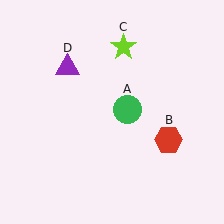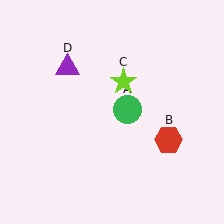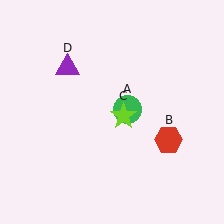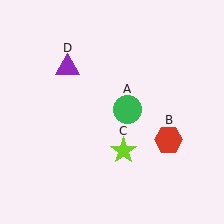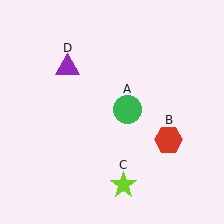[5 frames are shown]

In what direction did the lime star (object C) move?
The lime star (object C) moved down.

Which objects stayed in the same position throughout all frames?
Green circle (object A) and red hexagon (object B) and purple triangle (object D) remained stationary.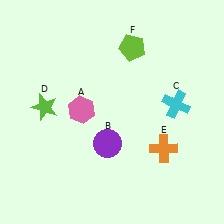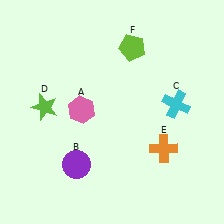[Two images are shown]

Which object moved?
The purple circle (B) moved left.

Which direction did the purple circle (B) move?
The purple circle (B) moved left.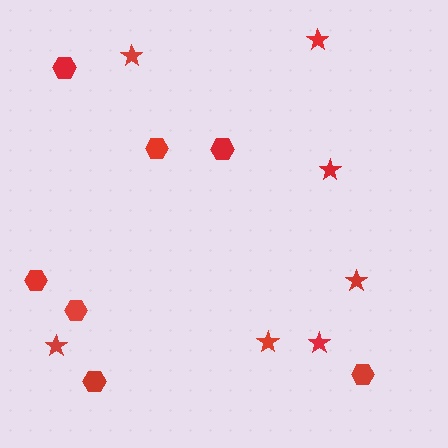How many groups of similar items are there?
There are 2 groups: one group of stars (7) and one group of hexagons (7).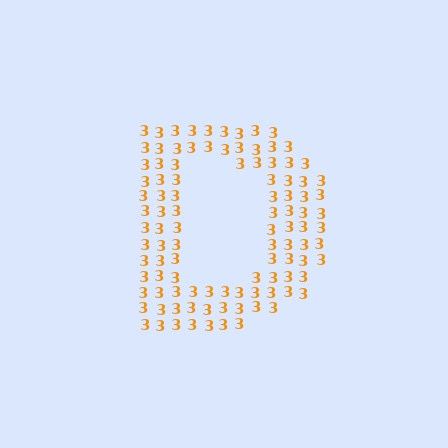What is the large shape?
The large shape is the letter D.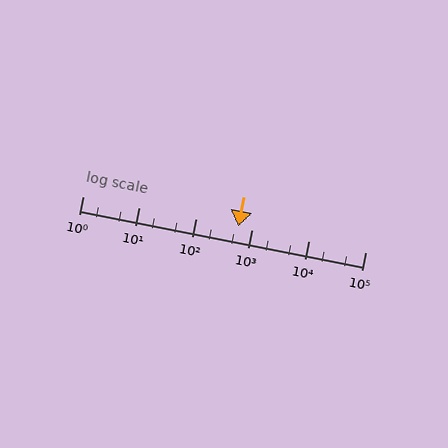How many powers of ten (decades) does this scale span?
The scale spans 5 decades, from 1 to 100000.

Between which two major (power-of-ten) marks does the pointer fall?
The pointer is between 100 and 1000.